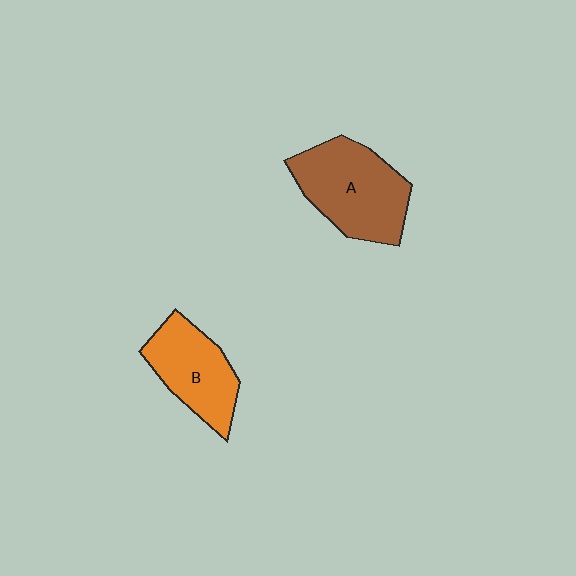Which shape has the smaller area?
Shape B (orange).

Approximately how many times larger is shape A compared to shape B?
Approximately 1.3 times.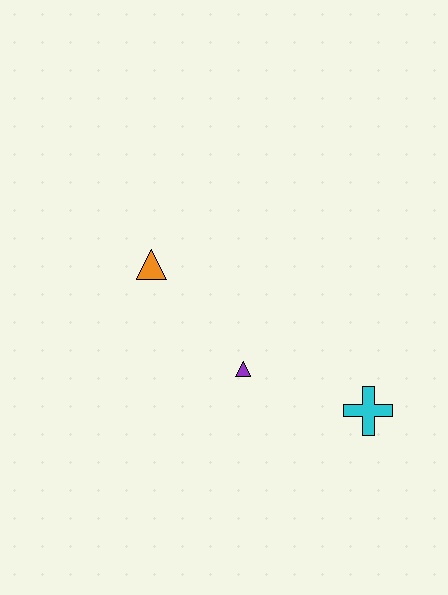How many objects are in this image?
There are 3 objects.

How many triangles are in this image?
There are 2 triangles.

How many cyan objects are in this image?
There is 1 cyan object.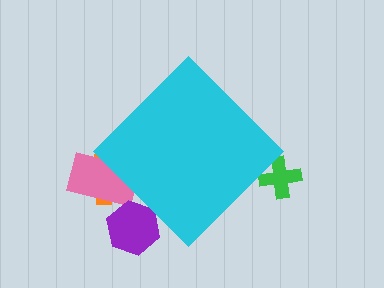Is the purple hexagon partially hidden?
Yes, the purple hexagon is partially hidden behind the cyan diamond.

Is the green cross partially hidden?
Yes, the green cross is partially hidden behind the cyan diamond.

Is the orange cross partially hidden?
Yes, the orange cross is partially hidden behind the cyan diamond.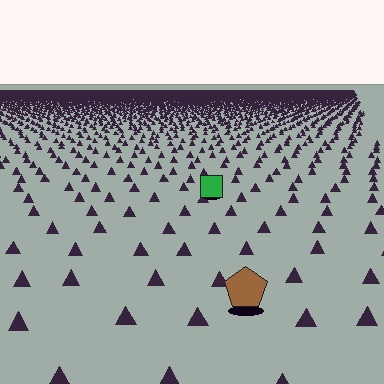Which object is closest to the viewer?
The brown pentagon is closest. The texture marks near it are larger and more spread out.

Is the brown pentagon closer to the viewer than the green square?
Yes. The brown pentagon is closer — you can tell from the texture gradient: the ground texture is coarser near it.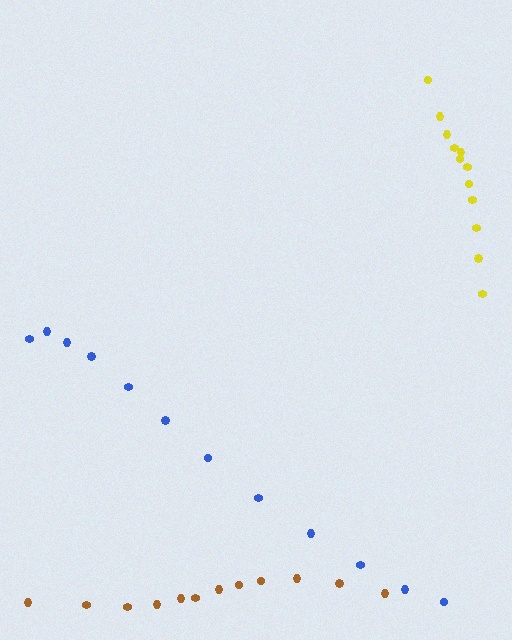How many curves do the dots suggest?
There are 3 distinct paths.